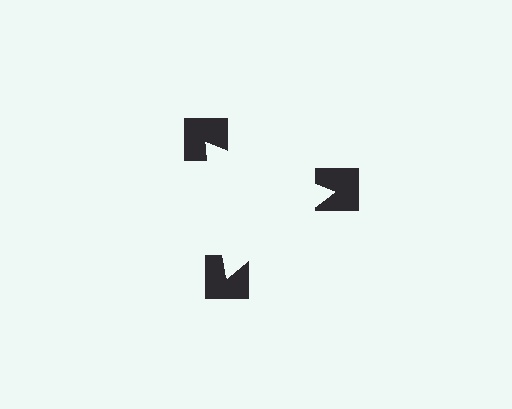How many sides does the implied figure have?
3 sides.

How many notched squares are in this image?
There are 3 — one at each vertex of the illusory triangle.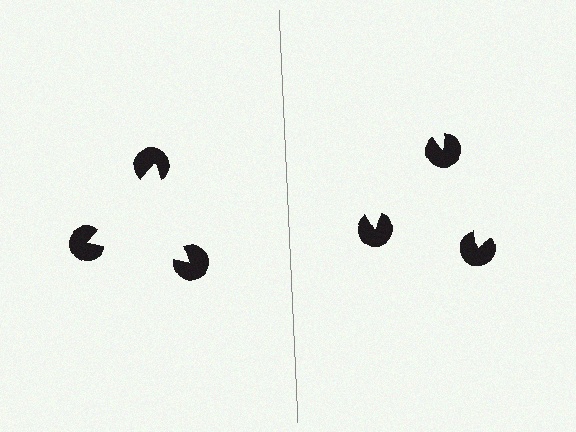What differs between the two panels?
The pac-man discs are positioned identically on both sides; only the wedge orientations differ. On the left they align to a triangle; on the right they are misaligned.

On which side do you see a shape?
An illusory triangle appears on the left side. On the right side the wedge cuts are rotated, so no coherent shape forms.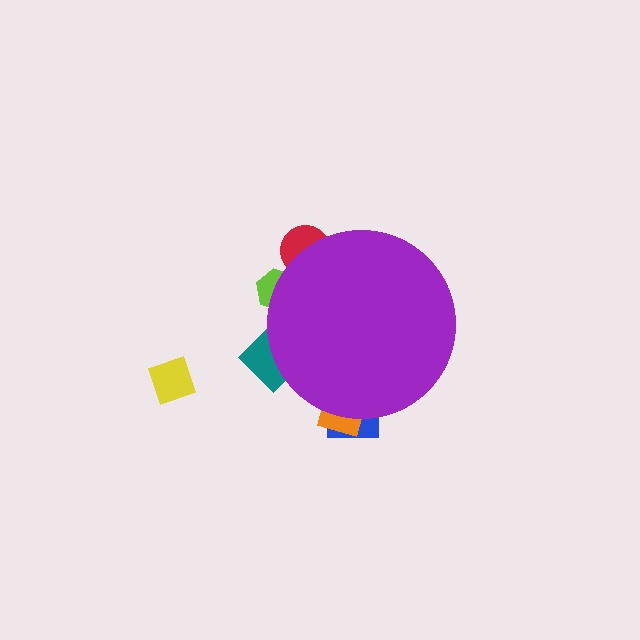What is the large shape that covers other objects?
A purple circle.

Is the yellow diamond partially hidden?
No, the yellow diamond is fully visible.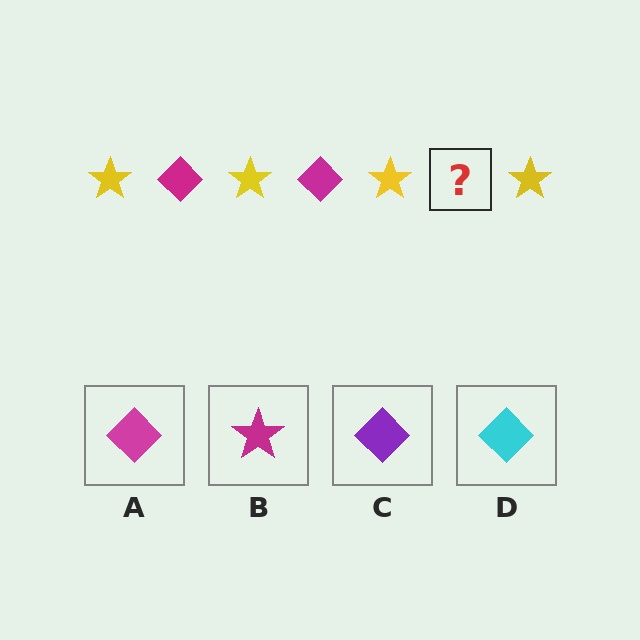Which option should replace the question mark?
Option A.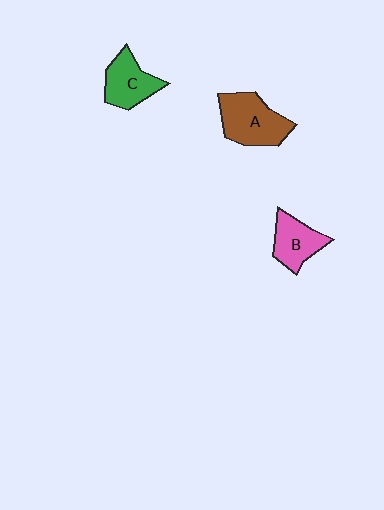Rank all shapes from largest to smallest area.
From largest to smallest: A (brown), C (green), B (pink).